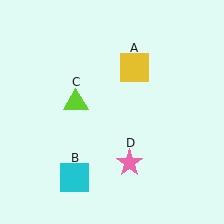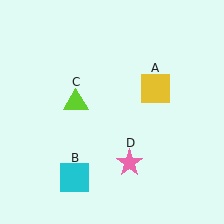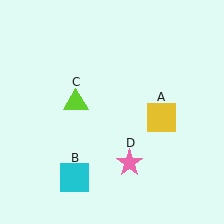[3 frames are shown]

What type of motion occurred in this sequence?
The yellow square (object A) rotated clockwise around the center of the scene.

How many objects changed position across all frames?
1 object changed position: yellow square (object A).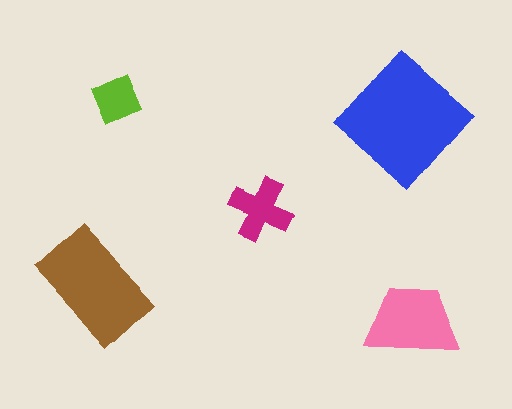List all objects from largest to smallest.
The blue diamond, the brown rectangle, the pink trapezoid, the magenta cross, the lime diamond.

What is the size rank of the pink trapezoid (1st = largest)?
3rd.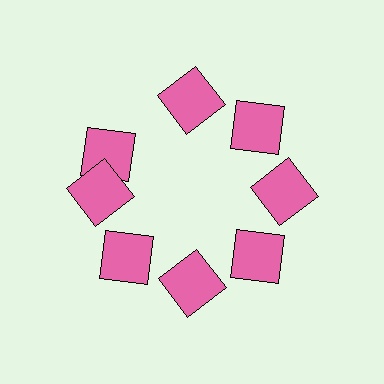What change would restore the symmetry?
The symmetry would be restored by rotating it back into even spacing with its neighbors so that all 8 squares sit at equal angles and equal distance from the center.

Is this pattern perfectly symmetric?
No. The 8 pink squares are arranged in a ring, but one element near the 10 o'clock position is rotated out of alignment along the ring, breaking the 8-fold rotational symmetry.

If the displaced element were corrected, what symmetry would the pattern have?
It would have 8-fold rotational symmetry — the pattern would map onto itself every 45 degrees.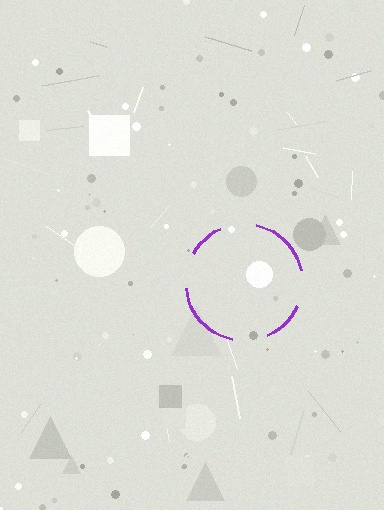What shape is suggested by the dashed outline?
The dashed outline suggests a circle.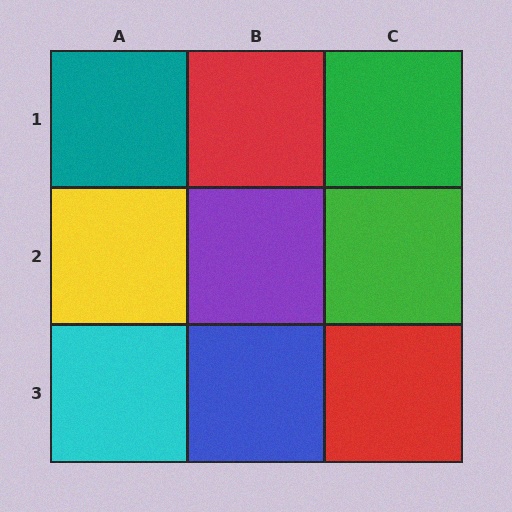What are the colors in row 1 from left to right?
Teal, red, green.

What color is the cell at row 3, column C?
Red.